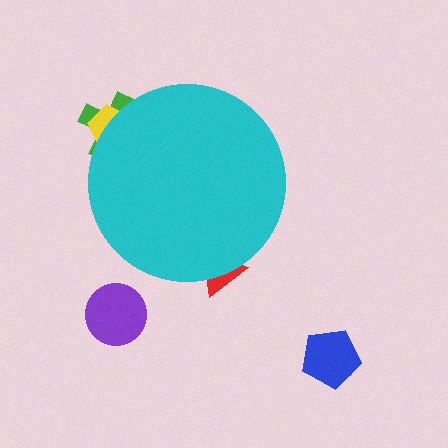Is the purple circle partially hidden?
No, the purple circle is fully visible.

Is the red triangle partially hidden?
Yes, the red triangle is partially hidden behind the cyan circle.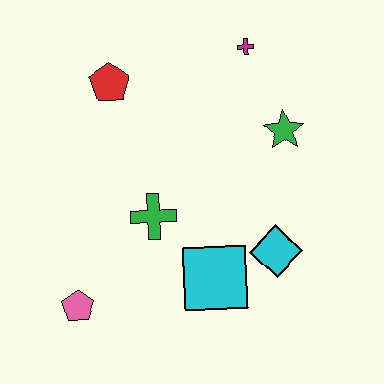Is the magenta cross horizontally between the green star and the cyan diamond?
No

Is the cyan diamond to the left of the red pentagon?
No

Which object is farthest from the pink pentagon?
The magenta cross is farthest from the pink pentagon.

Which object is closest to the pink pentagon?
The green cross is closest to the pink pentagon.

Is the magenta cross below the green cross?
No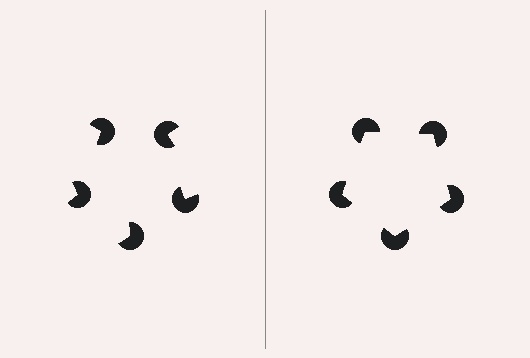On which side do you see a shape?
An illusory pentagon appears on the right side. On the left side the wedge cuts are rotated, so no coherent shape forms.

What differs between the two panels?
The pac-man discs are positioned identically on both sides; only the wedge orientations differ. On the right they align to a pentagon; on the left they are misaligned.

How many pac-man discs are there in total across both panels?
10 — 5 on each side.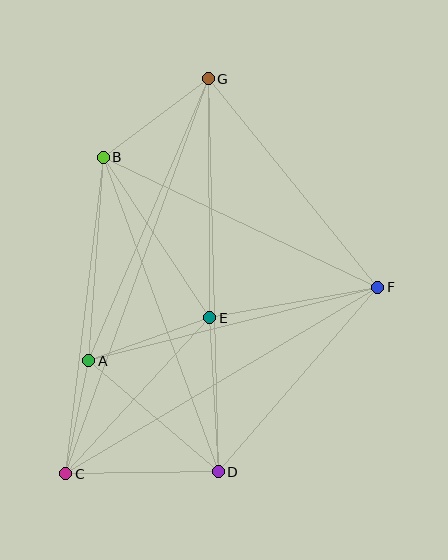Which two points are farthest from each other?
Points C and G are farthest from each other.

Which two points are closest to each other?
Points A and C are closest to each other.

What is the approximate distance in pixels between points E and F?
The distance between E and F is approximately 170 pixels.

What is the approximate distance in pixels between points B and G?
The distance between B and G is approximately 131 pixels.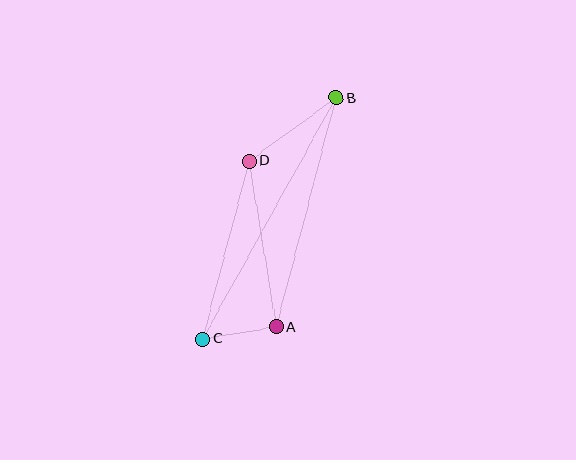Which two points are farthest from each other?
Points B and C are farthest from each other.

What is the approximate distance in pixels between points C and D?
The distance between C and D is approximately 184 pixels.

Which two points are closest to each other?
Points A and C are closest to each other.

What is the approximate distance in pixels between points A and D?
The distance between A and D is approximately 168 pixels.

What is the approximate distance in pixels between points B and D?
The distance between B and D is approximately 108 pixels.